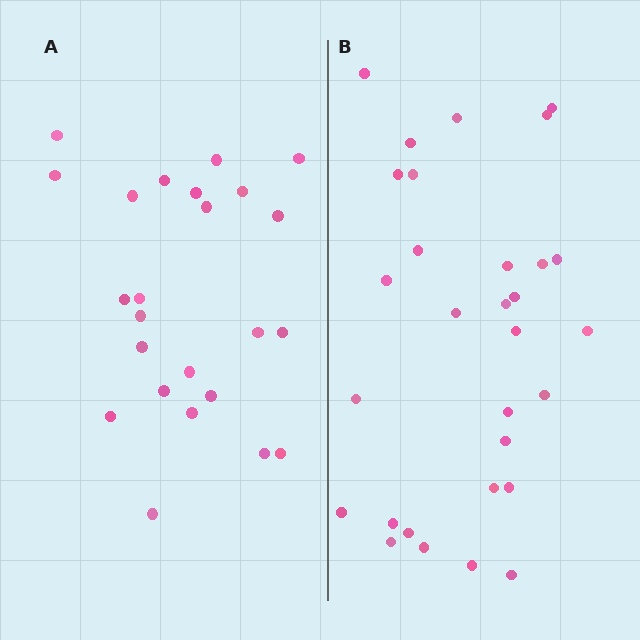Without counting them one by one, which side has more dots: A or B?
Region B (the right region) has more dots.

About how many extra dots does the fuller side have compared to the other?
Region B has about 6 more dots than region A.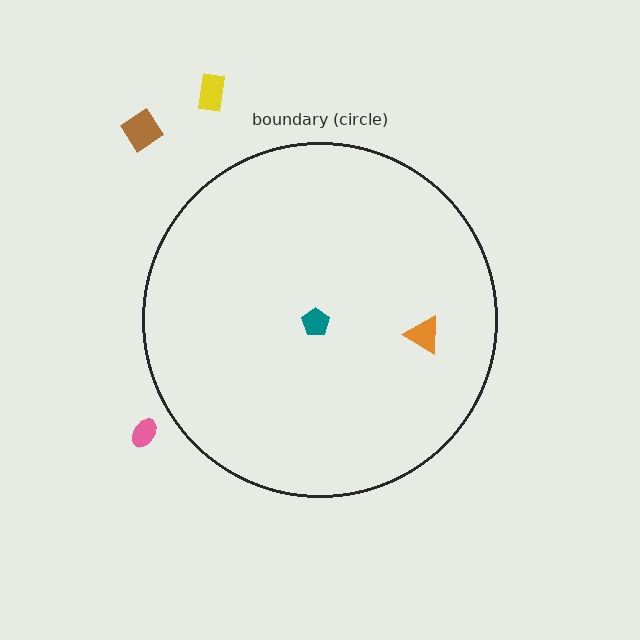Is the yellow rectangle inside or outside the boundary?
Outside.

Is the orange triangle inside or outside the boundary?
Inside.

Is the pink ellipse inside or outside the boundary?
Outside.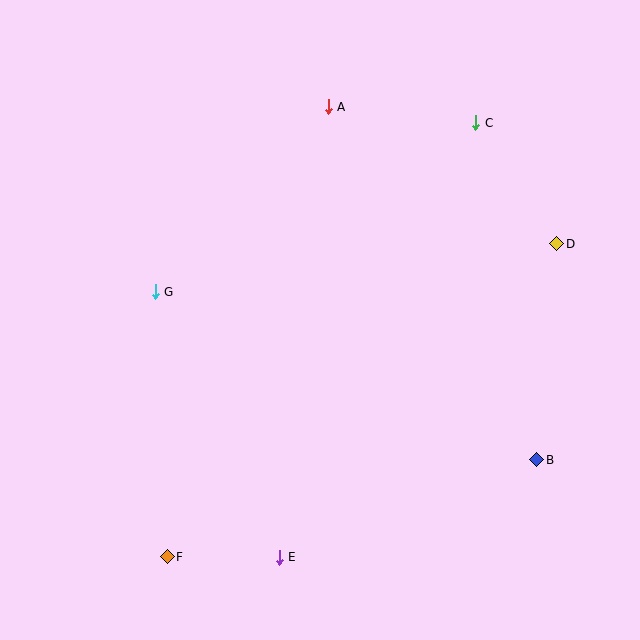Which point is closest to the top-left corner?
Point G is closest to the top-left corner.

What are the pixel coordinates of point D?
Point D is at (557, 244).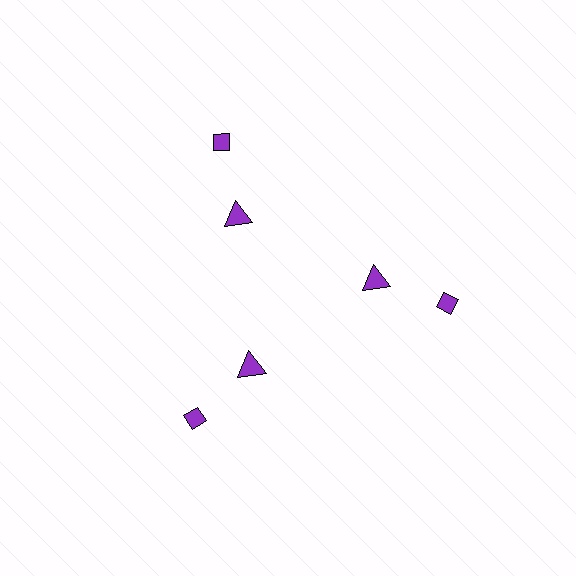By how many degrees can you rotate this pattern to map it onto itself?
The pattern maps onto itself every 120 degrees of rotation.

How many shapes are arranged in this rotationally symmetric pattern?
There are 6 shapes, arranged in 3 groups of 2.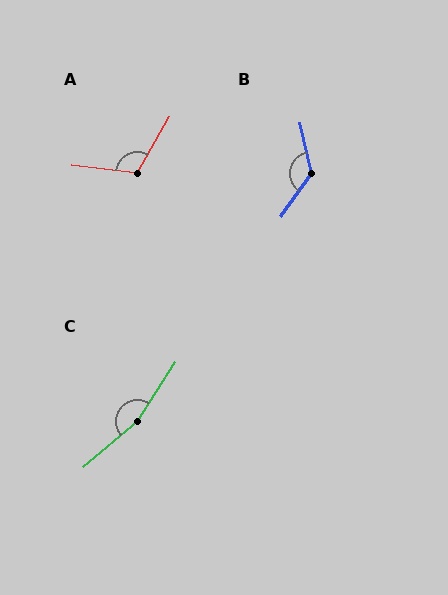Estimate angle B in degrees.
Approximately 131 degrees.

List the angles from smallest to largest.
A (112°), B (131°), C (163°).